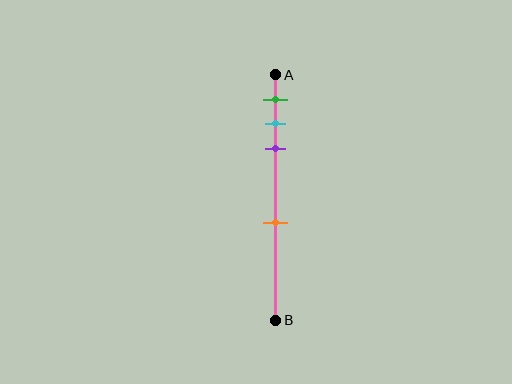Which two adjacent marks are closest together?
The cyan and purple marks are the closest adjacent pair.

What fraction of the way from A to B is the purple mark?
The purple mark is approximately 30% (0.3) of the way from A to B.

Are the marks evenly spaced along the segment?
No, the marks are not evenly spaced.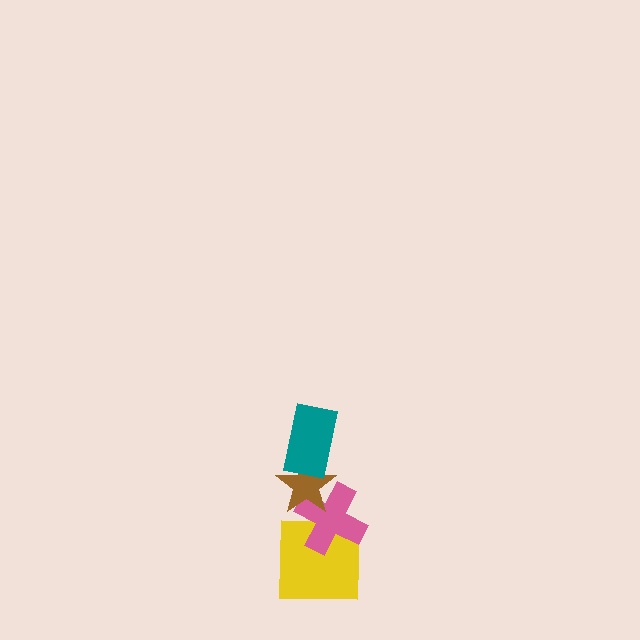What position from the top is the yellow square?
The yellow square is 4th from the top.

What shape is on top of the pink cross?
The brown star is on top of the pink cross.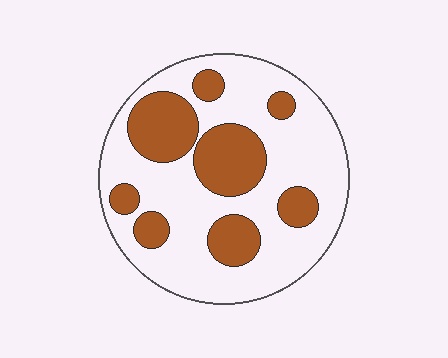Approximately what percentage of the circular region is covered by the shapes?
Approximately 30%.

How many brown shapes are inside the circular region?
8.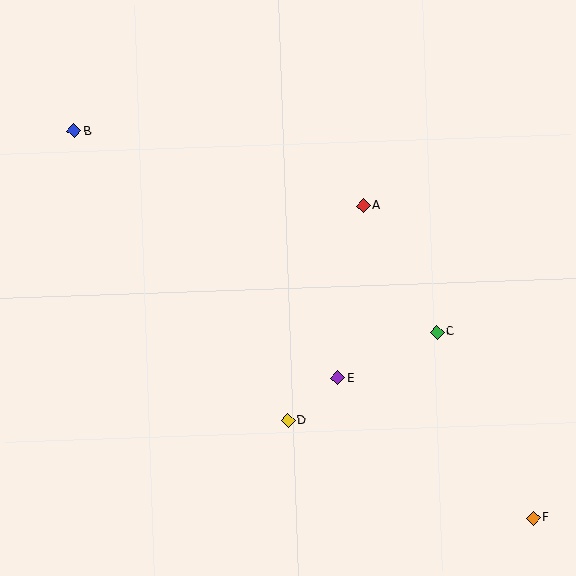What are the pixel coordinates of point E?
Point E is at (338, 378).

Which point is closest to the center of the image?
Point E at (338, 378) is closest to the center.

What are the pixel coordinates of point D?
Point D is at (288, 420).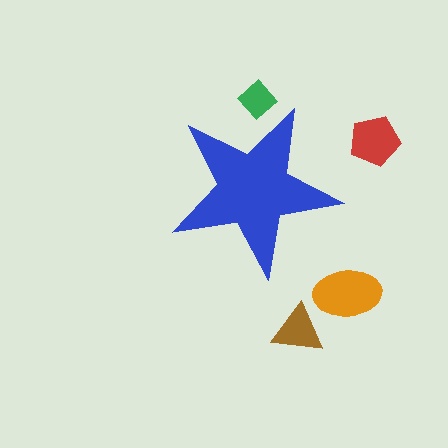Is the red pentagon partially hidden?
No, the red pentagon is fully visible.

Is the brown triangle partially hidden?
No, the brown triangle is fully visible.